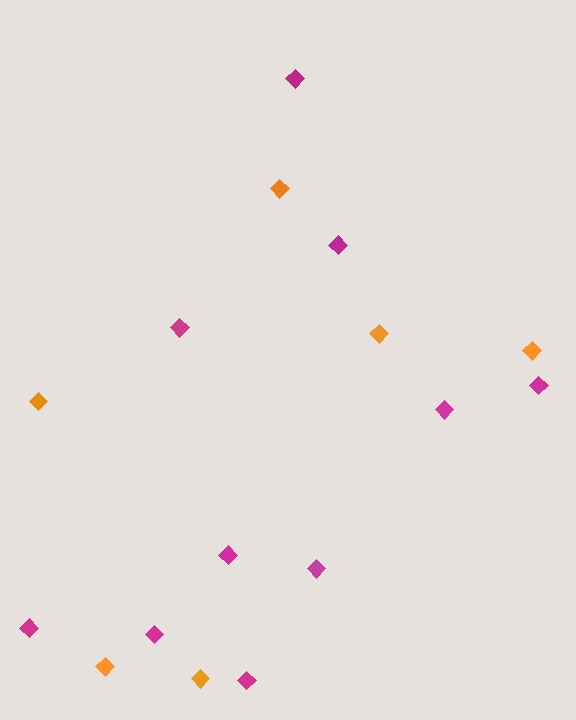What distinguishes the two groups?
There are 2 groups: one group of orange diamonds (6) and one group of magenta diamonds (10).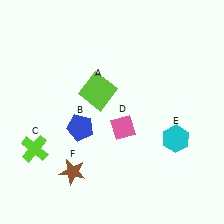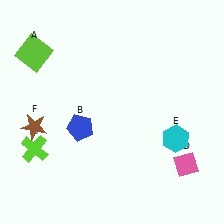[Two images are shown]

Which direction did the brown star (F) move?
The brown star (F) moved up.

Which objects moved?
The objects that moved are: the lime square (A), the pink diamond (D), the brown star (F).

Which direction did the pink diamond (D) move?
The pink diamond (D) moved right.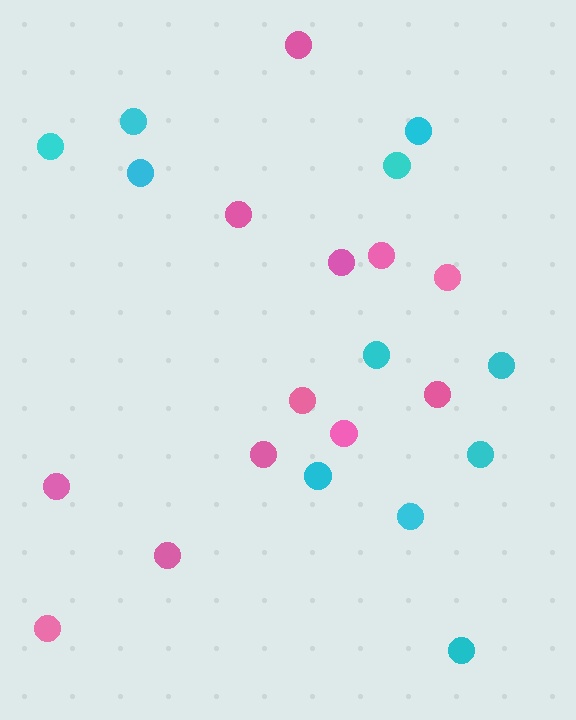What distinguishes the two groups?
There are 2 groups: one group of pink circles (12) and one group of cyan circles (11).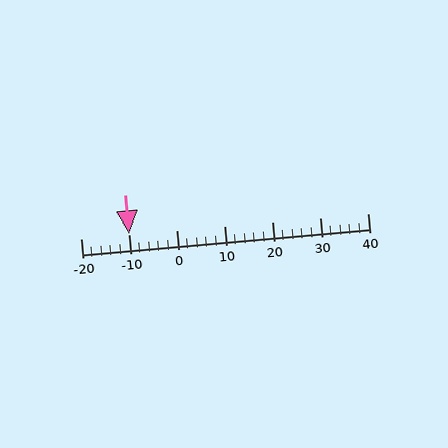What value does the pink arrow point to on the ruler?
The pink arrow points to approximately -10.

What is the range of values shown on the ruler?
The ruler shows values from -20 to 40.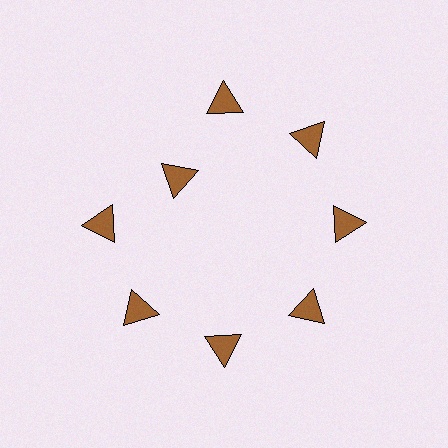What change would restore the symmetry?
The symmetry would be restored by moving it outward, back onto the ring so that all 8 triangles sit at equal angles and equal distance from the center.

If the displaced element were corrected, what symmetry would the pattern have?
It would have 8-fold rotational symmetry — the pattern would map onto itself every 45 degrees.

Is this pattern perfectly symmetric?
No. The 8 brown triangles are arranged in a ring, but one element near the 10 o'clock position is pulled inward toward the center, breaking the 8-fold rotational symmetry.